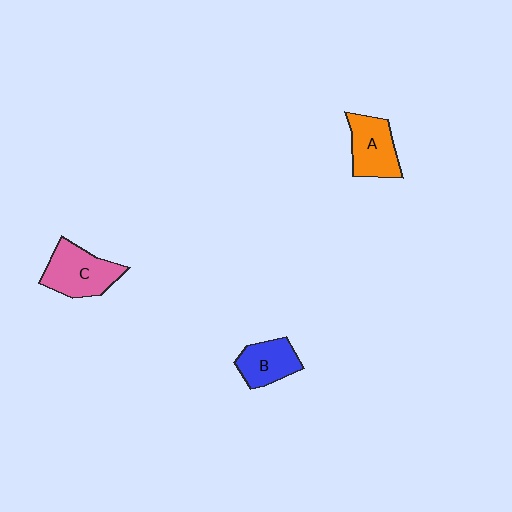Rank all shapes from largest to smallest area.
From largest to smallest: C (pink), A (orange), B (blue).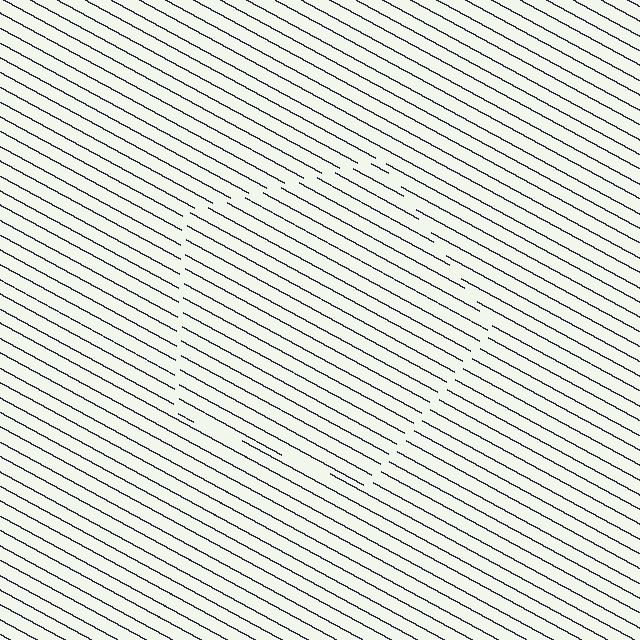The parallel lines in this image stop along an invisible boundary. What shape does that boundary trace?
An illusory pentagon. The interior of the shape contains the same grating, shifted by half a period — the contour is defined by the phase discontinuity where line-ends from the inner and outer gratings abut.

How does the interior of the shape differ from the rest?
The interior of the shape contains the same grating, shifted by half a period — the contour is defined by the phase discontinuity where line-ends from the inner and outer gratings abut.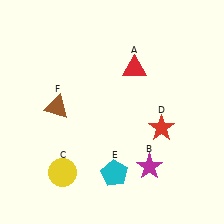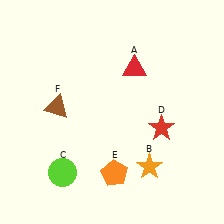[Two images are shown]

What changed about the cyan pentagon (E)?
In Image 1, E is cyan. In Image 2, it changed to orange.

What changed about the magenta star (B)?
In Image 1, B is magenta. In Image 2, it changed to orange.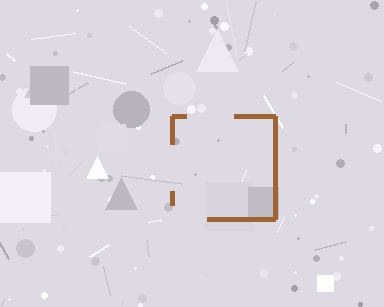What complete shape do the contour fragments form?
The contour fragments form a square.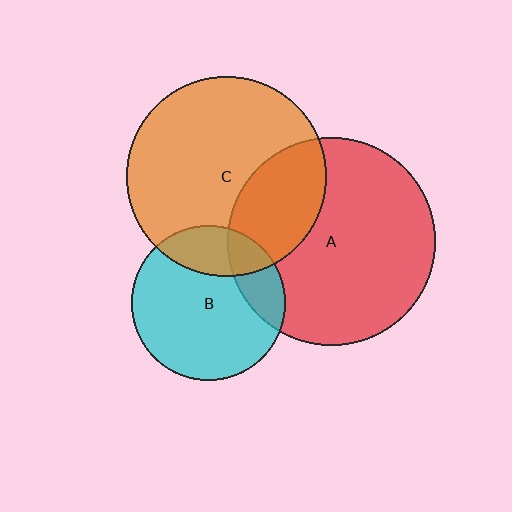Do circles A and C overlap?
Yes.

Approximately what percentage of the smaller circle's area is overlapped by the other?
Approximately 30%.